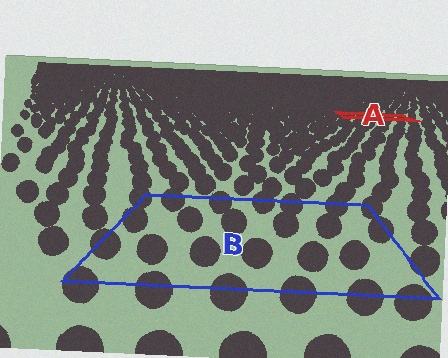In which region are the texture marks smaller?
The texture marks are smaller in region A, because it is farther away.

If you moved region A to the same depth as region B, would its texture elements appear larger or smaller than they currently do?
They would appear larger. At a closer depth, the same texture elements are projected at a bigger on-screen size.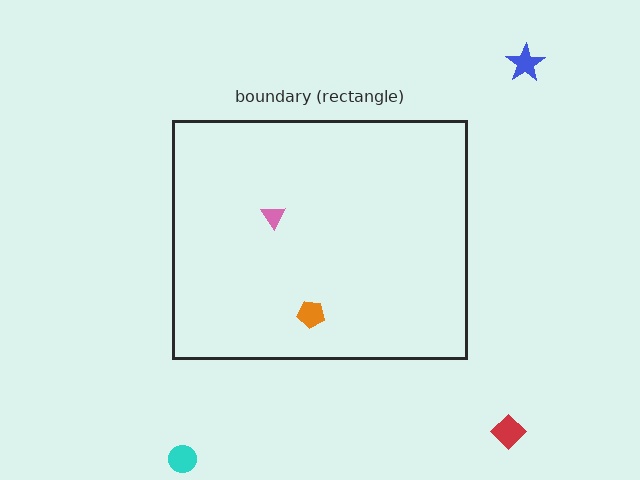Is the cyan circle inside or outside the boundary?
Outside.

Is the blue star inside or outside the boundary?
Outside.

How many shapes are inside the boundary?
2 inside, 3 outside.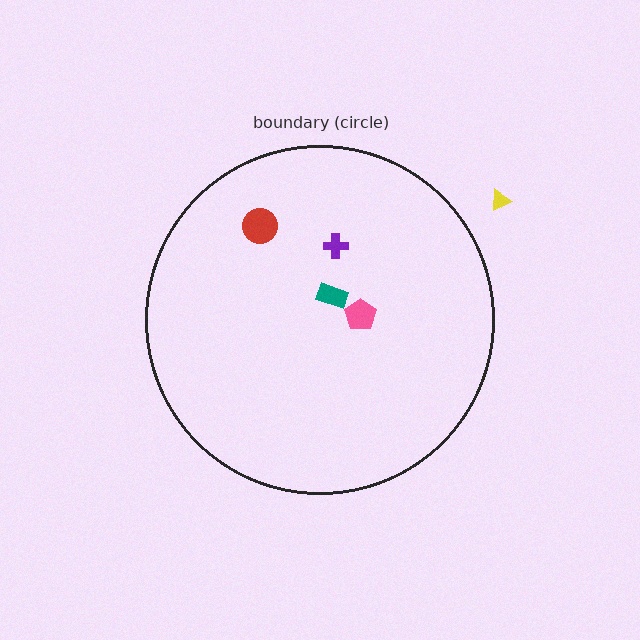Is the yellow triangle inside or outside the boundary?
Outside.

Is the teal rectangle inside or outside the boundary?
Inside.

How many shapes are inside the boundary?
4 inside, 1 outside.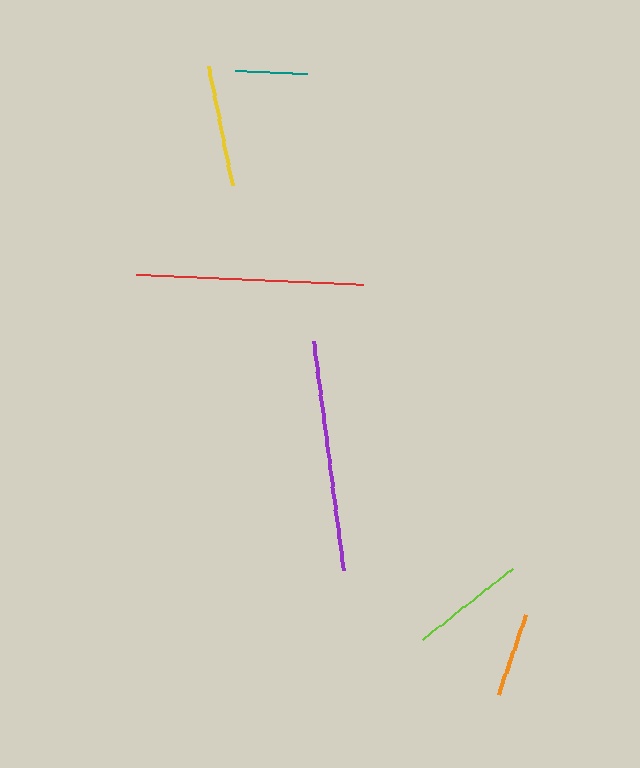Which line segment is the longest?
The purple line is the longest at approximately 231 pixels.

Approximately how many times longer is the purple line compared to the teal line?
The purple line is approximately 3.2 times the length of the teal line.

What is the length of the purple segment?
The purple segment is approximately 231 pixels long.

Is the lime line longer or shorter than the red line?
The red line is longer than the lime line.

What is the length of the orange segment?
The orange segment is approximately 85 pixels long.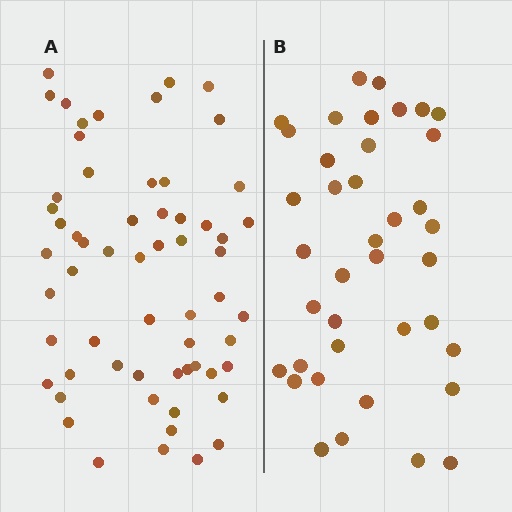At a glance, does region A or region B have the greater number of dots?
Region A (the left region) has more dots.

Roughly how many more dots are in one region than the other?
Region A has approximately 20 more dots than region B.